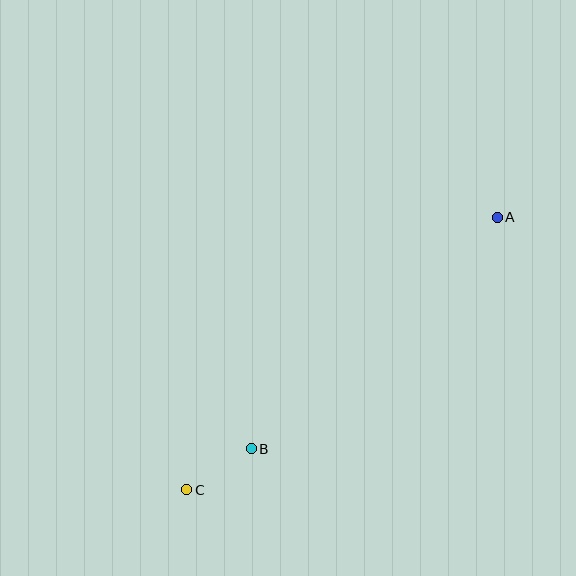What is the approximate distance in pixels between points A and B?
The distance between A and B is approximately 338 pixels.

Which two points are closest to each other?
Points B and C are closest to each other.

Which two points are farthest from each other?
Points A and C are farthest from each other.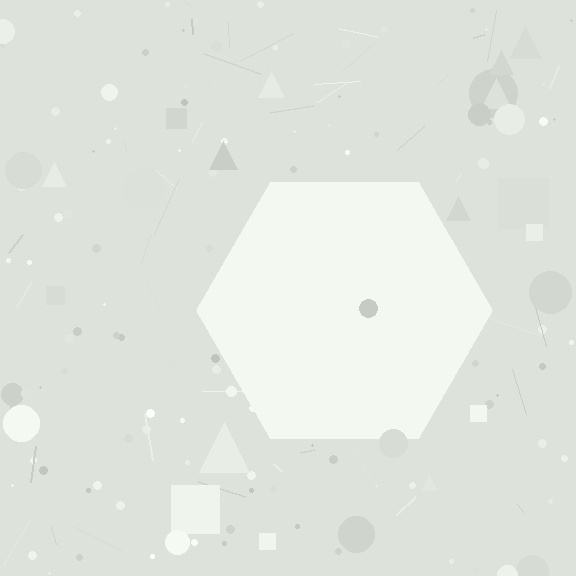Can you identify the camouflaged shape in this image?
The camouflaged shape is a hexagon.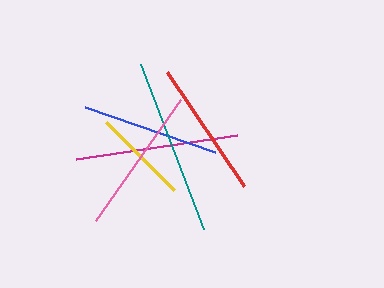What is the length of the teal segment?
The teal segment is approximately 177 pixels long.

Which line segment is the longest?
The teal line is the longest at approximately 177 pixels.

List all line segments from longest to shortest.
From longest to shortest: teal, magenta, pink, red, blue, yellow.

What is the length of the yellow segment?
The yellow segment is approximately 96 pixels long.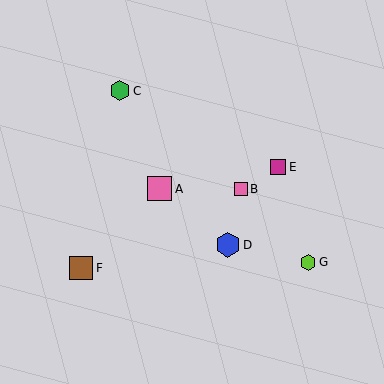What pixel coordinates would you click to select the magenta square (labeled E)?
Click at (278, 167) to select the magenta square E.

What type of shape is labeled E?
Shape E is a magenta square.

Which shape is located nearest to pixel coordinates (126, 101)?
The green hexagon (labeled C) at (120, 91) is nearest to that location.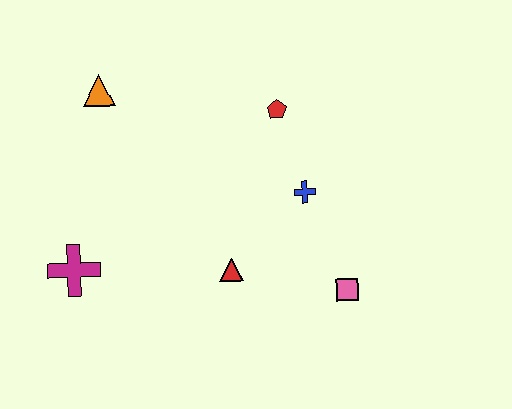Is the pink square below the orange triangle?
Yes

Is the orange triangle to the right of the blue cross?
No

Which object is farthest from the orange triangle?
The pink square is farthest from the orange triangle.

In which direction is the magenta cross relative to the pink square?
The magenta cross is to the left of the pink square.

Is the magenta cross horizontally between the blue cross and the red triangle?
No